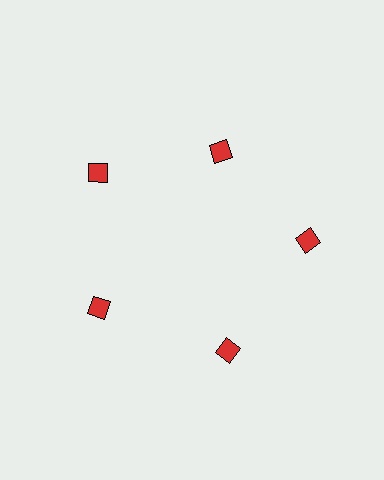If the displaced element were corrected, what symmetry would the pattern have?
It would have 5-fold rotational symmetry — the pattern would map onto itself every 72 degrees.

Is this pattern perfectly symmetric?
No. The 5 red diamonds are arranged in a ring, but one element near the 1 o'clock position is pulled inward toward the center, breaking the 5-fold rotational symmetry.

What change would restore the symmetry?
The symmetry would be restored by moving it outward, back onto the ring so that all 5 diamonds sit at equal angles and equal distance from the center.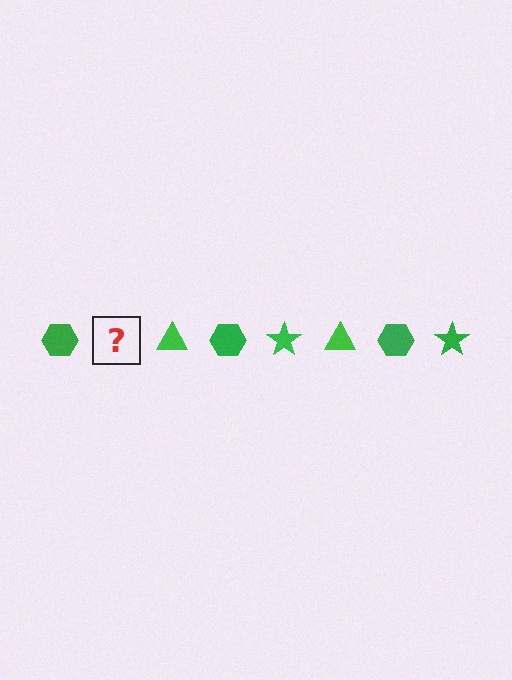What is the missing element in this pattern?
The missing element is a green star.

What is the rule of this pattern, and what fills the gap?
The rule is that the pattern cycles through hexagon, star, triangle shapes in green. The gap should be filled with a green star.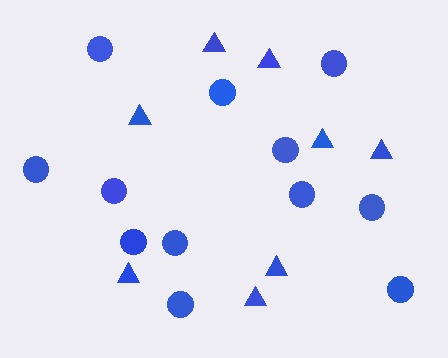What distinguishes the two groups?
There are 2 groups: one group of triangles (8) and one group of circles (12).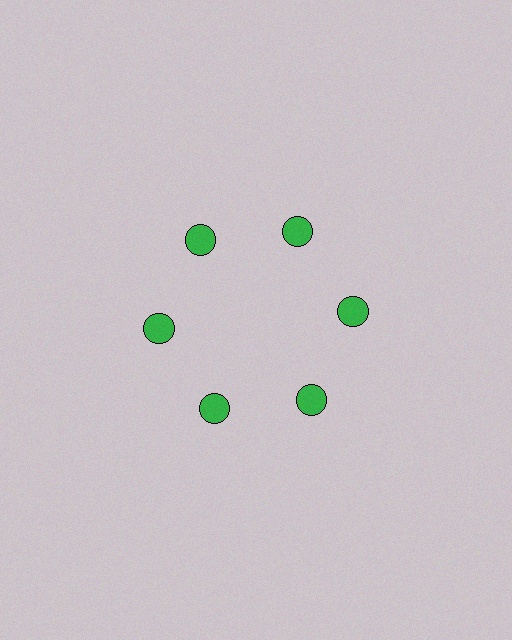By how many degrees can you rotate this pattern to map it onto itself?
The pattern maps onto itself every 60 degrees of rotation.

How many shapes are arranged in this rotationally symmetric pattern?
There are 6 shapes, arranged in 6 groups of 1.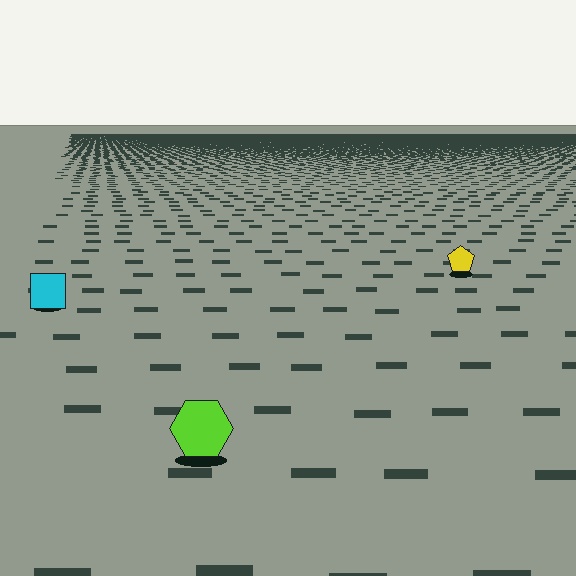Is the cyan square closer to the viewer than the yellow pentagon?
Yes. The cyan square is closer — you can tell from the texture gradient: the ground texture is coarser near it.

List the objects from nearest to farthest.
From nearest to farthest: the lime hexagon, the cyan square, the yellow pentagon.